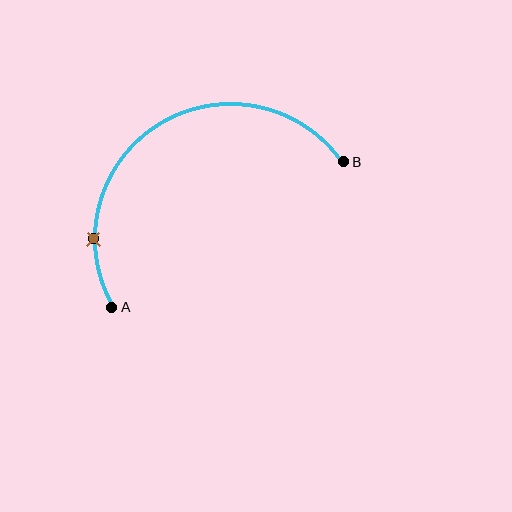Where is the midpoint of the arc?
The arc midpoint is the point on the curve farthest from the straight line joining A and B. It sits above that line.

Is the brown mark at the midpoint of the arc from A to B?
No. The brown mark lies on the arc but is closer to endpoint A. The arc midpoint would be at the point on the curve equidistant along the arc from both A and B.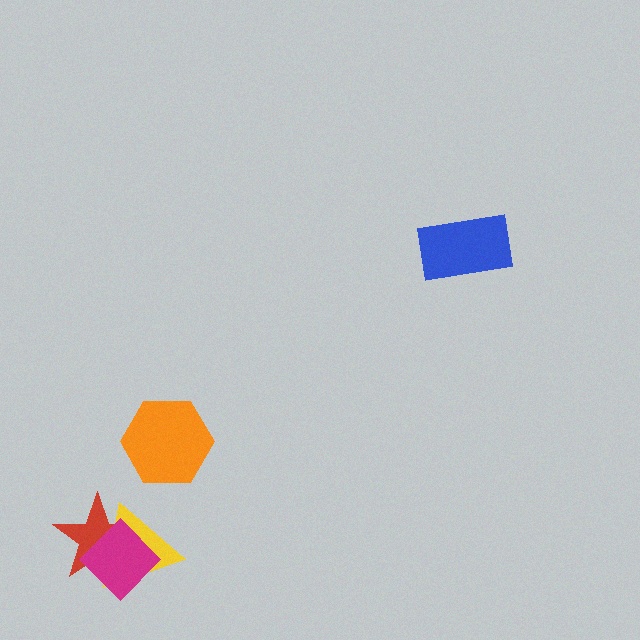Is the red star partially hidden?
Yes, it is partially covered by another shape.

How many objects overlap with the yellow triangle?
2 objects overlap with the yellow triangle.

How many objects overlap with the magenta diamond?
2 objects overlap with the magenta diamond.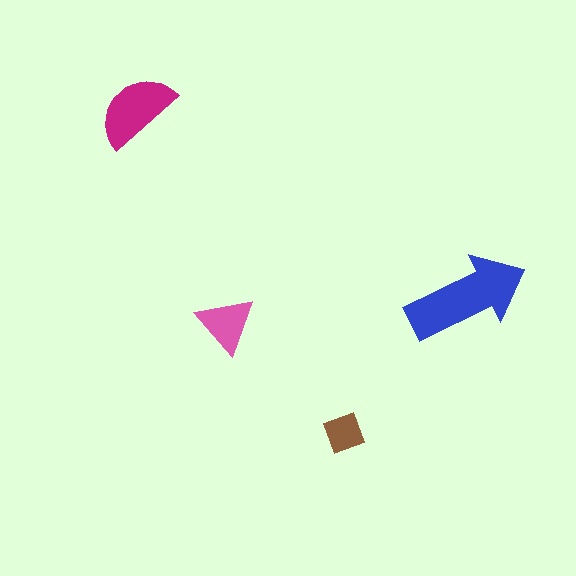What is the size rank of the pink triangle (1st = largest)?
3rd.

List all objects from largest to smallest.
The blue arrow, the magenta semicircle, the pink triangle, the brown diamond.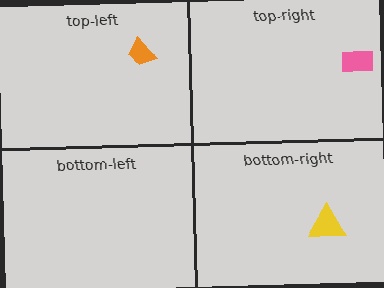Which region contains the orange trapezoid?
The top-left region.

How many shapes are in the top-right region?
1.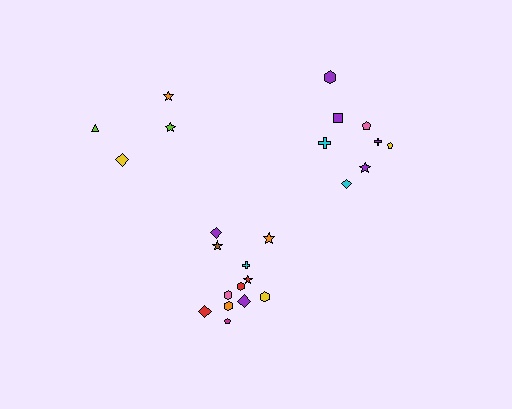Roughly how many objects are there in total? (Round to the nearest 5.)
Roughly 25 objects in total.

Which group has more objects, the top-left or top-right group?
The top-right group.